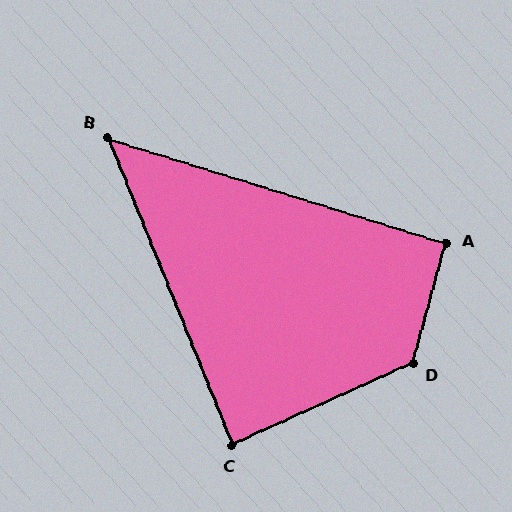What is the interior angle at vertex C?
Approximately 88 degrees (approximately right).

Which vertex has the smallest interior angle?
B, at approximately 51 degrees.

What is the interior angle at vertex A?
Approximately 92 degrees (approximately right).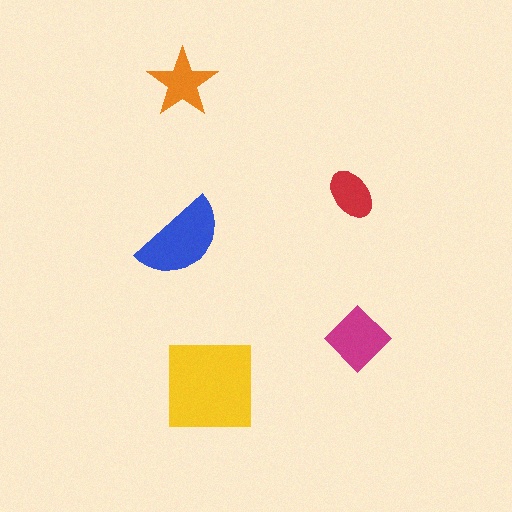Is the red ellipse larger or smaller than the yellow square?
Smaller.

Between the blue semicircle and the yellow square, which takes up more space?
The yellow square.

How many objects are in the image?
There are 5 objects in the image.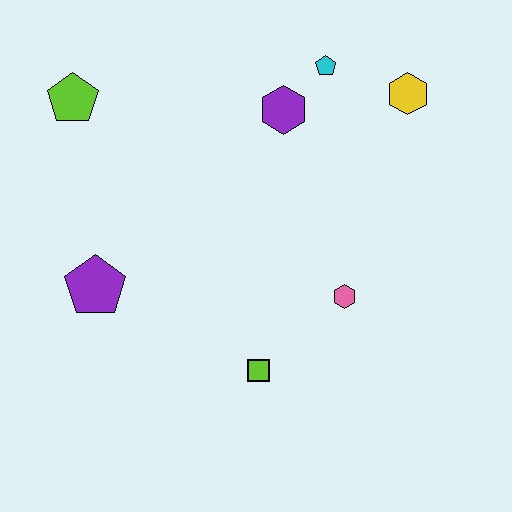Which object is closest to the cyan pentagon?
The purple hexagon is closest to the cyan pentagon.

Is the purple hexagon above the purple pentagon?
Yes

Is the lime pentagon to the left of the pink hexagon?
Yes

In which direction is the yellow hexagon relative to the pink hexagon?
The yellow hexagon is above the pink hexagon.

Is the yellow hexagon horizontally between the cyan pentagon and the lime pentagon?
No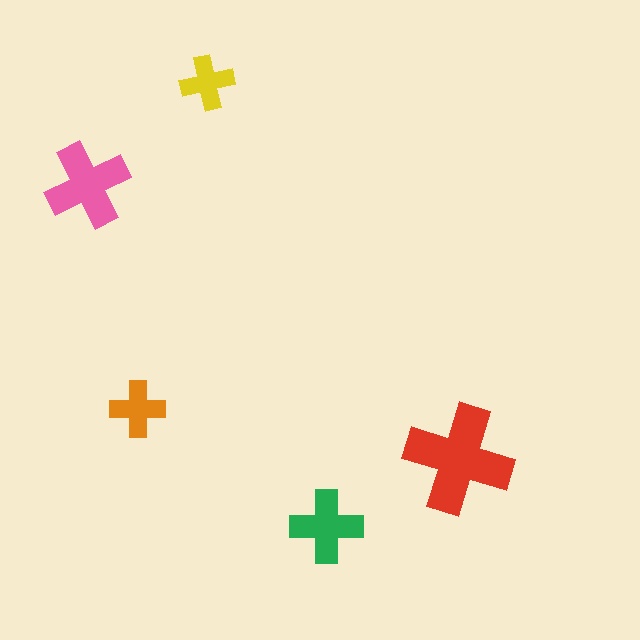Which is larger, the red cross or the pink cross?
The red one.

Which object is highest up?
The yellow cross is topmost.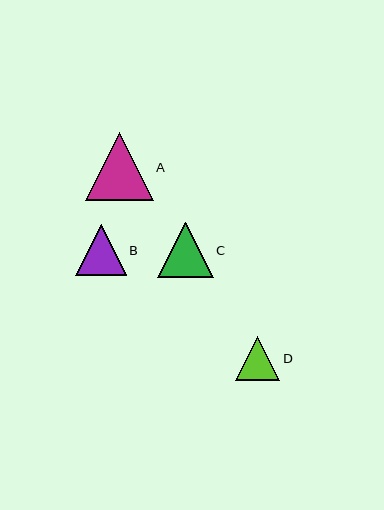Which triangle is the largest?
Triangle A is the largest with a size of approximately 68 pixels.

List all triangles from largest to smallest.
From largest to smallest: A, C, B, D.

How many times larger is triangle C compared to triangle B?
Triangle C is approximately 1.1 times the size of triangle B.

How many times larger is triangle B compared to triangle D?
Triangle B is approximately 1.1 times the size of triangle D.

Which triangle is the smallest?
Triangle D is the smallest with a size of approximately 44 pixels.